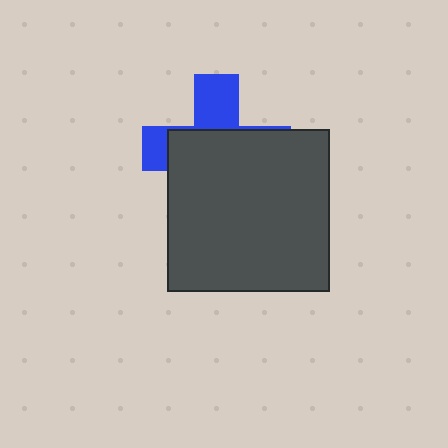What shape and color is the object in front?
The object in front is a dark gray square.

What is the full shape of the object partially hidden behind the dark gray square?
The partially hidden object is a blue cross.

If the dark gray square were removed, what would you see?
You would see the complete blue cross.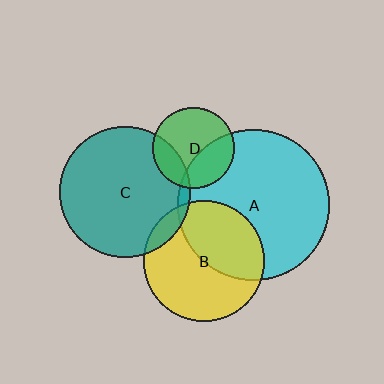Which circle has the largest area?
Circle A (cyan).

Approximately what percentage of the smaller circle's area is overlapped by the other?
Approximately 20%.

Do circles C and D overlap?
Yes.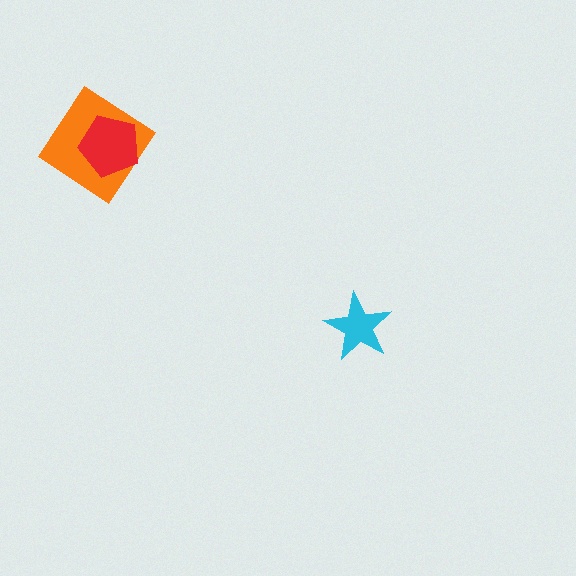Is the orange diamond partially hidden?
Yes, it is partially covered by another shape.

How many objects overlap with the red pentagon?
1 object overlaps with the red pentagon.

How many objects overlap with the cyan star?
0 objects overlap with the cyan star.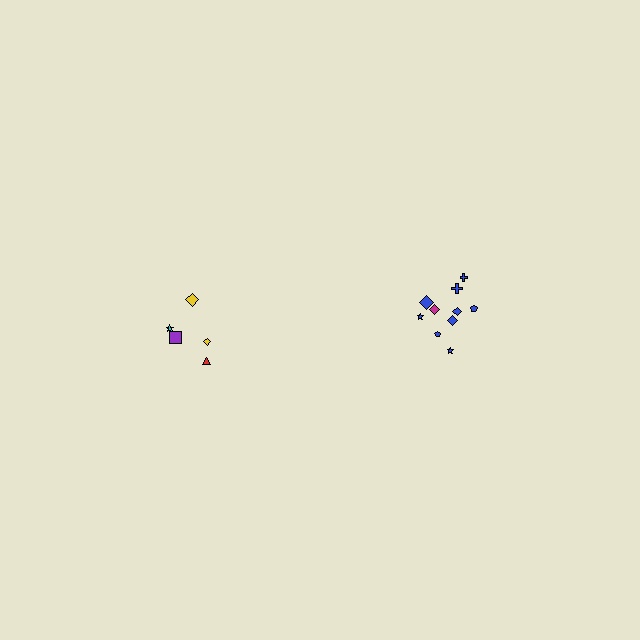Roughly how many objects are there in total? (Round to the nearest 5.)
Roughly 15 objects in total.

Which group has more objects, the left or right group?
The right group.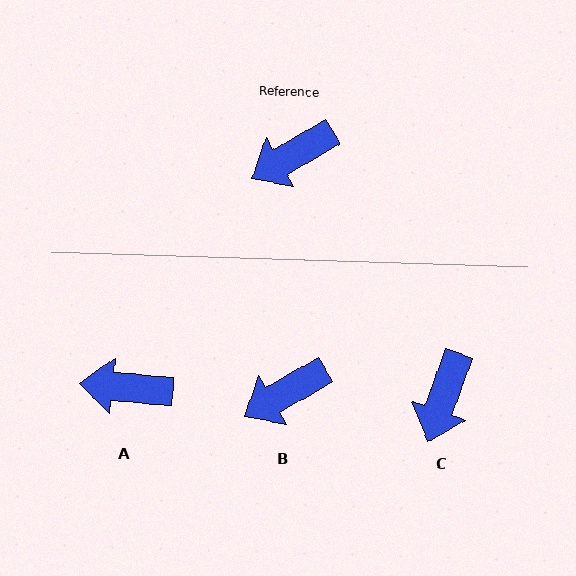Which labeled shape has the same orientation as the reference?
B.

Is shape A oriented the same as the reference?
No, it is off by about 35 degrees.